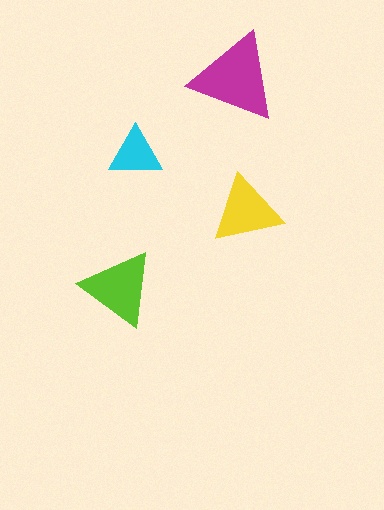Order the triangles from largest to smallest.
the magenta one, the lime one, the yellow one, the cyan one.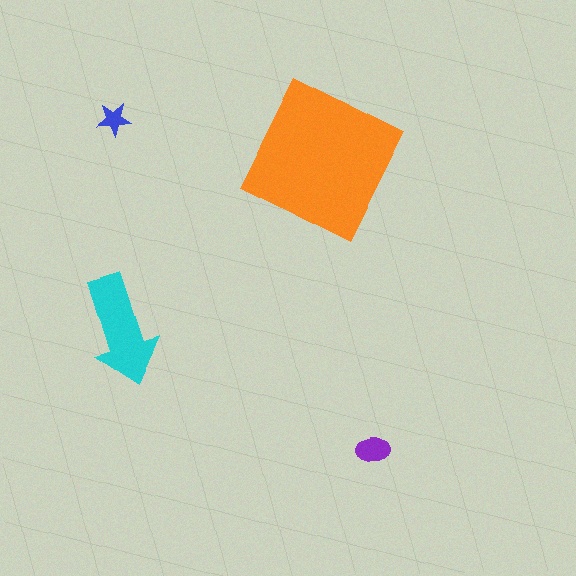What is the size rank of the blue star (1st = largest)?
4th.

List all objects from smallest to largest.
The blue star, the purple ellipse, the cyan arrow, the orange square.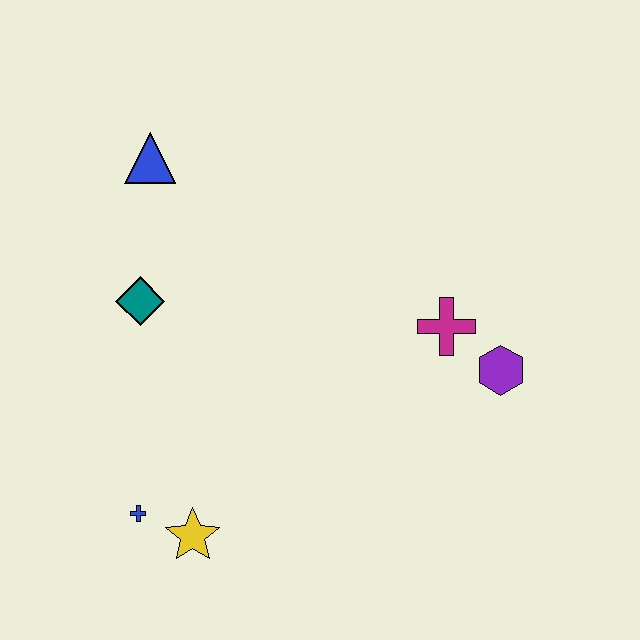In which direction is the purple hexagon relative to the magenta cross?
The purple hexagon is to the right of the magenta cross.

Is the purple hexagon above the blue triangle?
No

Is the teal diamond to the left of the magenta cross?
Yes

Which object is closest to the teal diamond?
The blue triangle is closest to the teal diamond.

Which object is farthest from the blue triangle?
The purple hexagon is farthest from the blue triangle.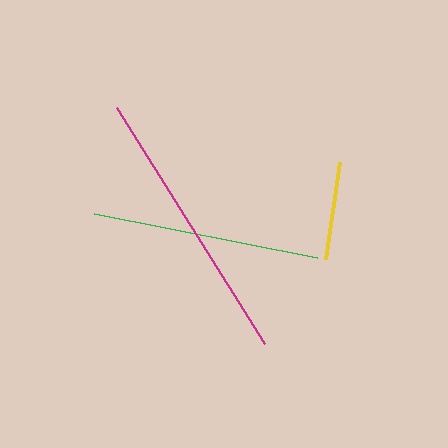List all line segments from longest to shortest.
From longest to shortest: magenta, green, yellow.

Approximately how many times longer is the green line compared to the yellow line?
The green line is approximately 2.3 times the length of the yellow line.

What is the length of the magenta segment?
The magenta segment is approximately 278 pixels long.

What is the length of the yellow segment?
The yellow segment is approximately 98 pixels long.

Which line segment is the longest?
The magenta line is the longest at approximately 278 pixels.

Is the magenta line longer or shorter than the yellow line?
The magenta line is longer than the yellow line.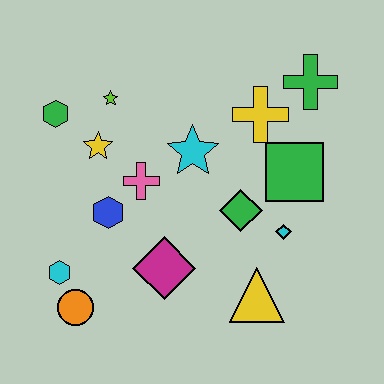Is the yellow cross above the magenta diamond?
Yes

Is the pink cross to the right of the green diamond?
No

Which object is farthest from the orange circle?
The green cross is farthest from the orange circle.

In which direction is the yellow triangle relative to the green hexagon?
The yellow triangle is to the right of the green hexagon.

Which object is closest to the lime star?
The yellow star is closest to the lime star.